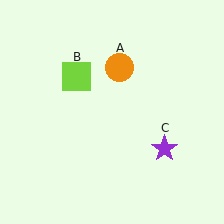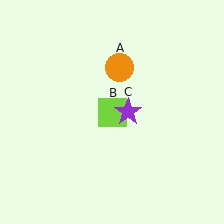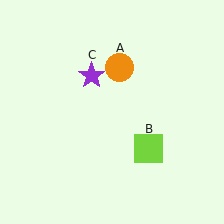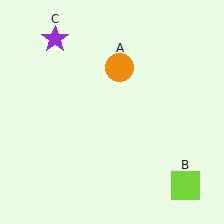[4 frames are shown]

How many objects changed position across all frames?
2 objects changed position: lime square (object B), purple star (object C).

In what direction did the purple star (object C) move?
The purple star (object C) moved up and to the left.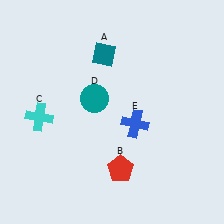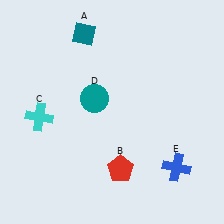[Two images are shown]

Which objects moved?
The objects that moved are: the teal diamond (A), the blue cross (E).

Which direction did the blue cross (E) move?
The blue cross (E) moved down.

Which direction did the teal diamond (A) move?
The teal diamond (A) moved up.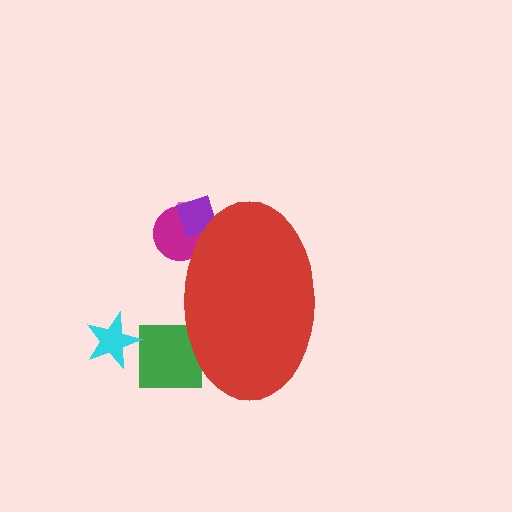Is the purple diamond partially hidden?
Yes, the purple diamond is partially hidden behind the red ellipse.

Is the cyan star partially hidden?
No, the cyan star is fully visible.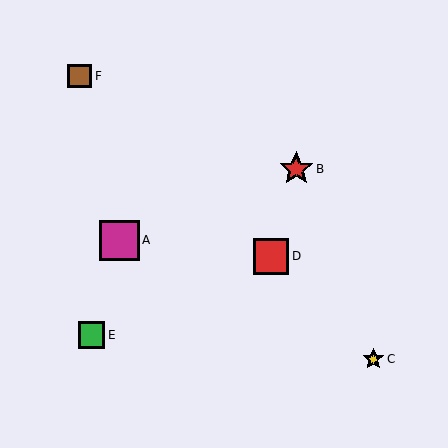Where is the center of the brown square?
The center of the brown square is at (80, 76).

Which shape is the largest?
The magenta square (labeled A) is the largest.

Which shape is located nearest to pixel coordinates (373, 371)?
The yellow star (labeled C) at (373, 359) is nearest to that location.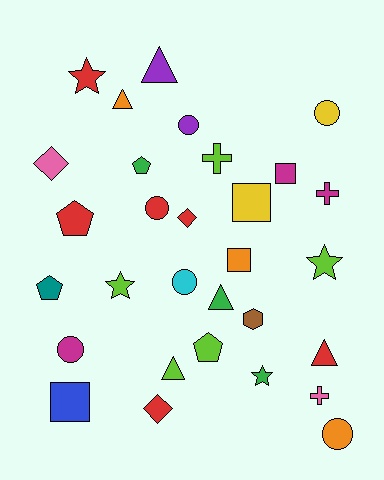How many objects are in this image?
There are 30 objects.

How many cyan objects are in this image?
There is 1 cyan object.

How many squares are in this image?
There are 4 squares.